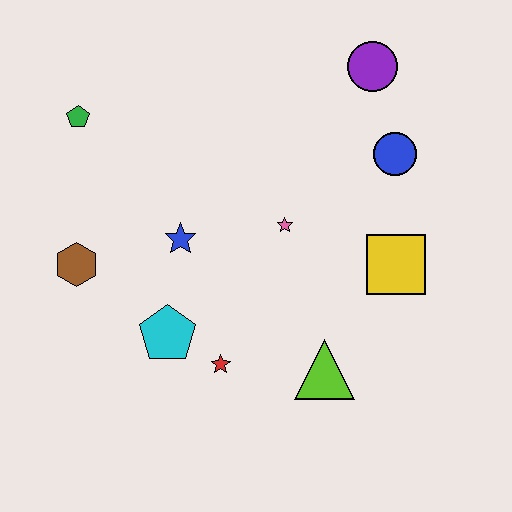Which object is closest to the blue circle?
The purple circle is closest to the blue circle.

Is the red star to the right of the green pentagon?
Yes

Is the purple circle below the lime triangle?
No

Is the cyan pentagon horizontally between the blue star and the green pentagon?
Yes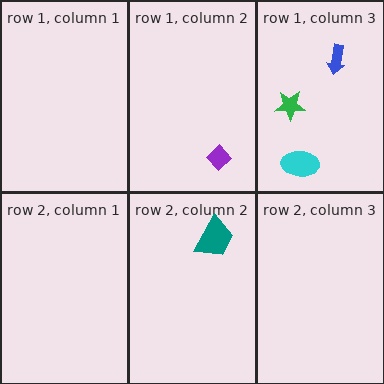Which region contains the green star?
The row 1, column 3 region.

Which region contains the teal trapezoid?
The row 2, column 2 region.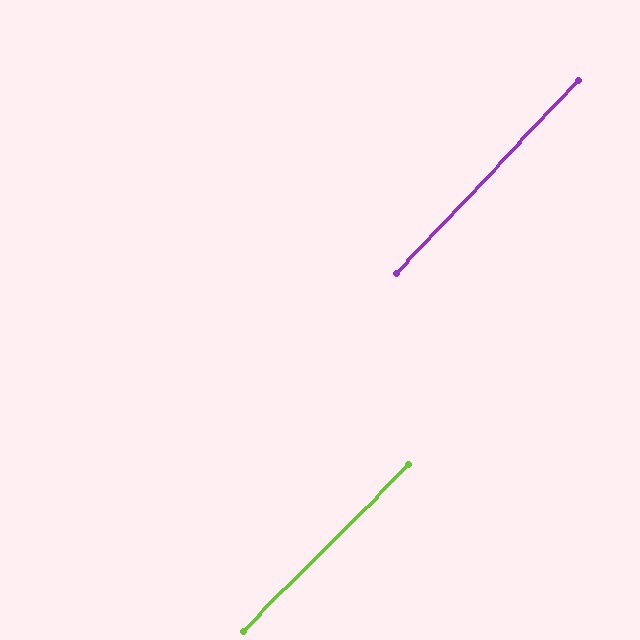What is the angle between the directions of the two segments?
Approximately 1 degree.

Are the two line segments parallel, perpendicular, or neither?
Parallel — their directions differ by only 1.5°.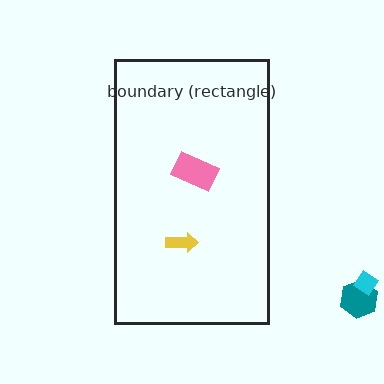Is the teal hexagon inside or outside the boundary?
Outside.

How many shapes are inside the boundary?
2 inside, 2 outside.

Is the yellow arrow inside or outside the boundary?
Inside.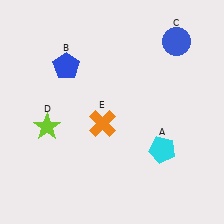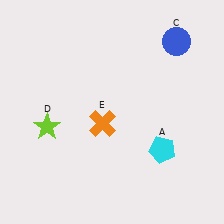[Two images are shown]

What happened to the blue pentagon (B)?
The blue pentagon (B) was removed in Image 2. It was in the top-left area of Image 1.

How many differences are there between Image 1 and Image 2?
There is 1 difference between the two images.